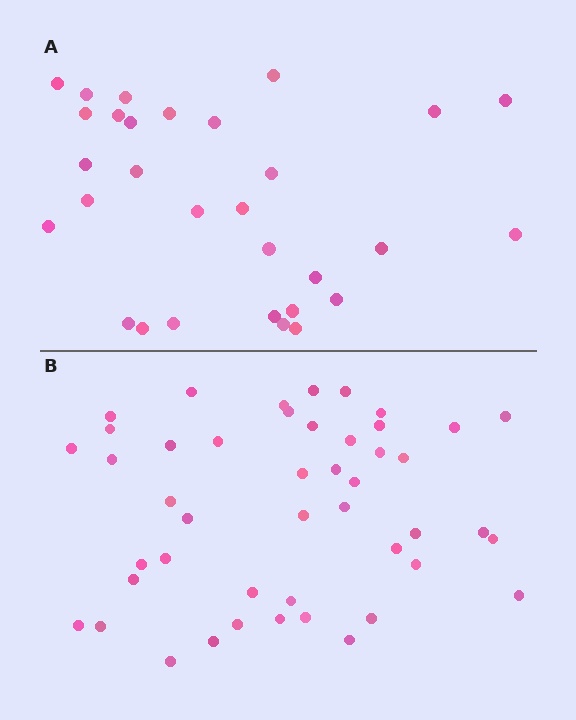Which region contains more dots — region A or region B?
Region B (the bottom region) has more dots.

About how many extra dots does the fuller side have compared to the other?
Region B has approximately 15 more dots than region A.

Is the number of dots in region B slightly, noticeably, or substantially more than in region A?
Region B has substantially more. The ratio is roughly 1.5 to 1.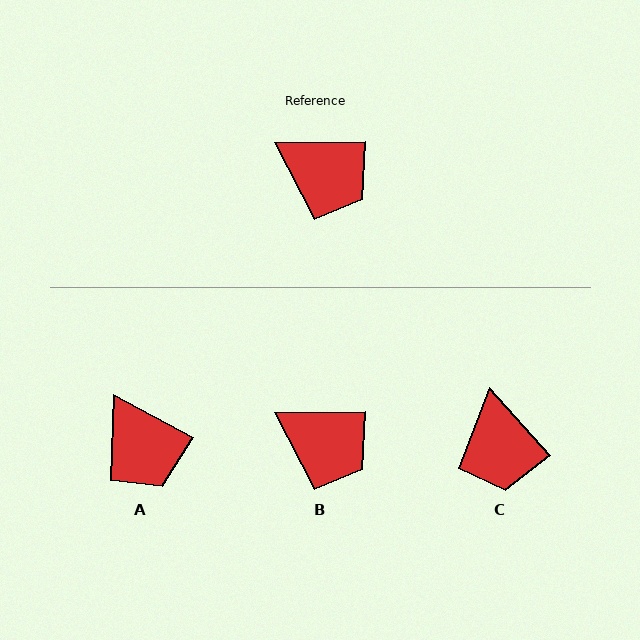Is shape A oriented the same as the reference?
No, it is off by about 29 degrees.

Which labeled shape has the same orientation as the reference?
B.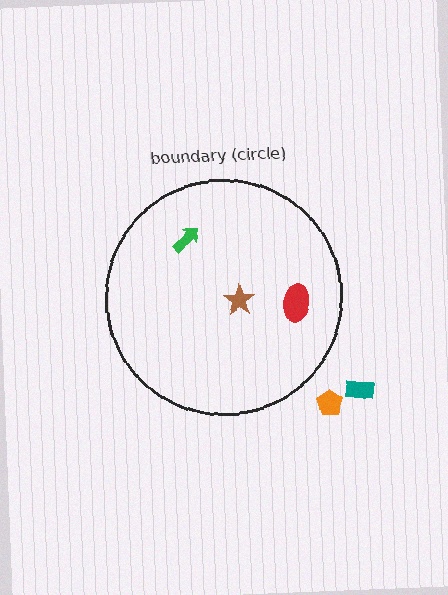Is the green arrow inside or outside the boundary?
Inside.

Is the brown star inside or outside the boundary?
Inside.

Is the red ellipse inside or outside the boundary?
Inside.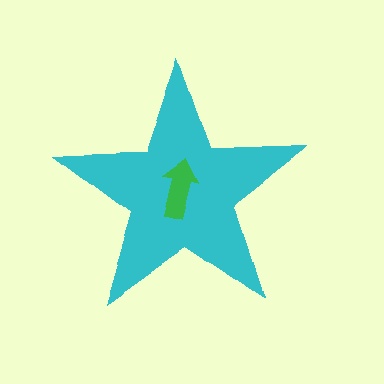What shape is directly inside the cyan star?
The green arrow.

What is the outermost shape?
The cyan star.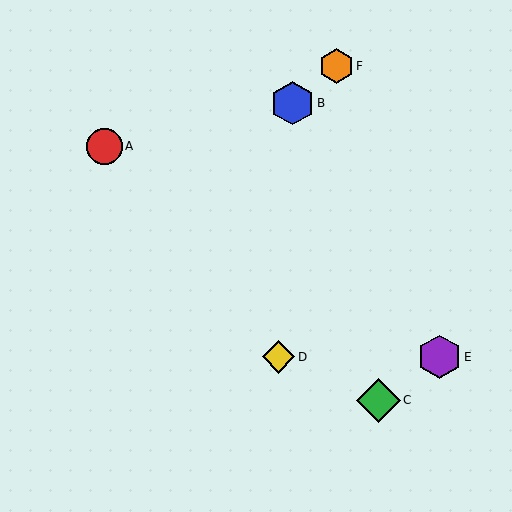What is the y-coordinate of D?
Object D is at y≈357.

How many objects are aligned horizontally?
2 objects (D, E) are aligned horizontally.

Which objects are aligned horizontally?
Objects D, E are aligned horizontally.